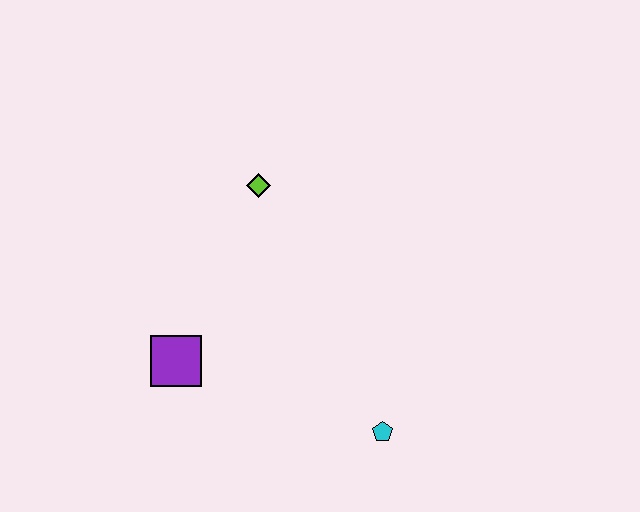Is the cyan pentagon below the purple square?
Yes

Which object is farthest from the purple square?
The cyan pentagon is farthest from the purple square.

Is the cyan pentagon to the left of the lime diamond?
No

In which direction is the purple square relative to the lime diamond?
The purple square is below the lime diamond.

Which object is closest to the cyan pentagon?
The purple square is closest to the cyan pentagon.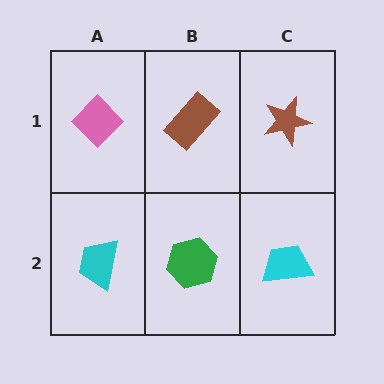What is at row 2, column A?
A cyan trapezoid.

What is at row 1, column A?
A pink diamond.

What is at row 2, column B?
A green hexagon.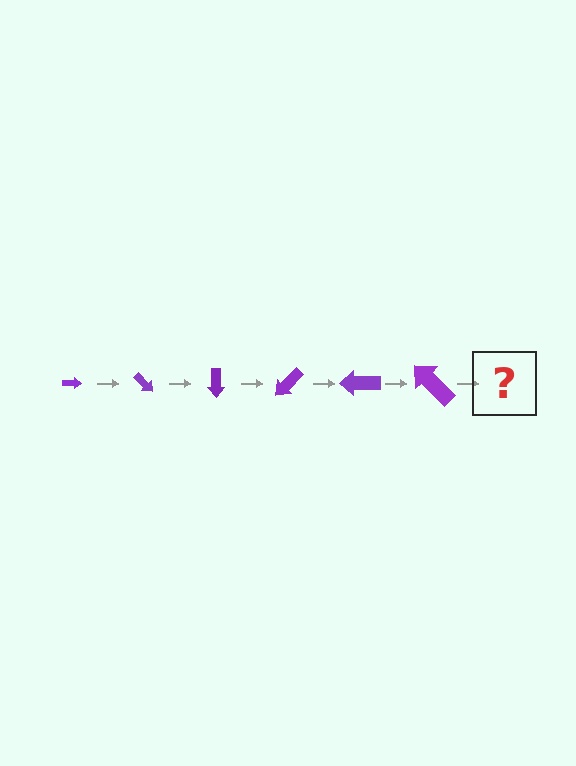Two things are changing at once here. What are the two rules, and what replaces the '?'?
The two rules are that the arrow grows larger each step and it rotates 45 degrees each step. The '?' should be an arrow, larger than the previous one and rotated 270 degrees from the start.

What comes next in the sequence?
The next element should be an arrow, larger than the previous one and rotated 270 degrees from the start.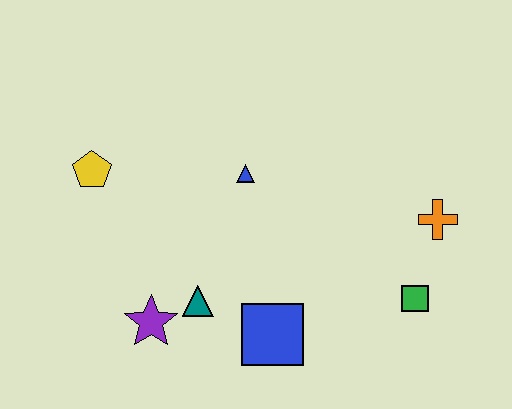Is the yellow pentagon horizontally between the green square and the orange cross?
No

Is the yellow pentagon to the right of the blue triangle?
No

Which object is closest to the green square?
The orange cross is closest to the green square.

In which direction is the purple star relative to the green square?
The purple star is to the left of the green square.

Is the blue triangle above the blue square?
Yes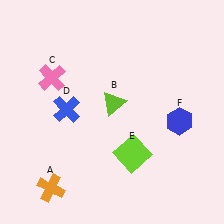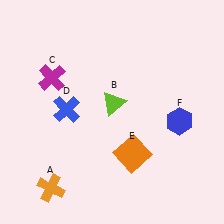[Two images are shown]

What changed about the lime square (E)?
In Image 1, E is lime. In Image 2, it changed to orange.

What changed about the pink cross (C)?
In Image 1, C is pink. In Image 2, it changed to magenta.